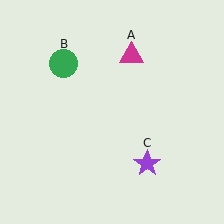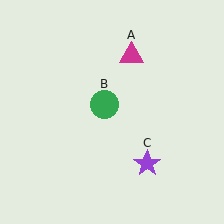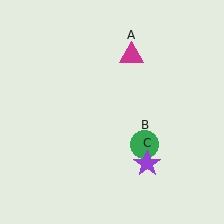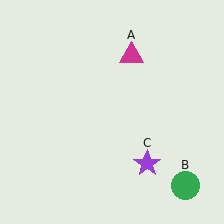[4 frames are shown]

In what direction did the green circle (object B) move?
The green circle (object B) moved down and to the right.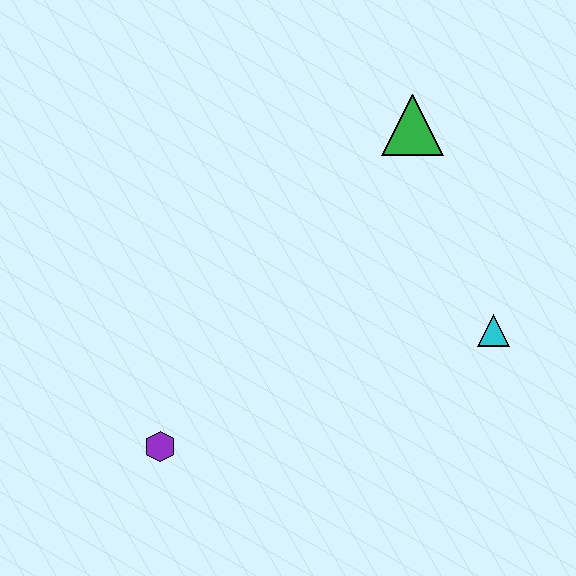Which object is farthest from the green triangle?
The purple hexagon is farthest from the green triangle.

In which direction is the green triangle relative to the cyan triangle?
The green triangle is above the cyan triangle.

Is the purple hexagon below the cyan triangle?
Yes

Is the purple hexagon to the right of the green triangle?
No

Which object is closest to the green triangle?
The cyan triangle is closest to the green triangle.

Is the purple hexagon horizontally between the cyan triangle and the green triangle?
No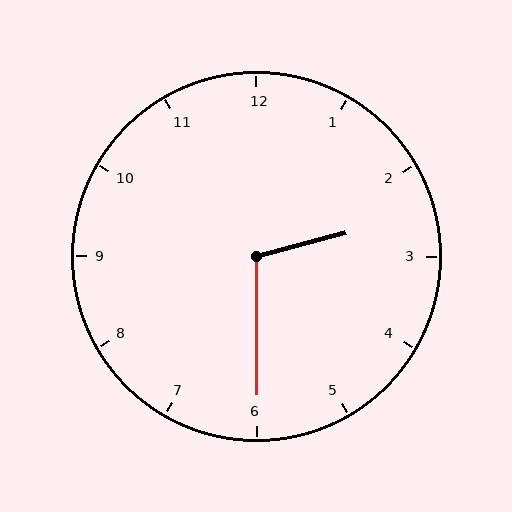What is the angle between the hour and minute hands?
Approximately 105 degrees.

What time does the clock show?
2:30.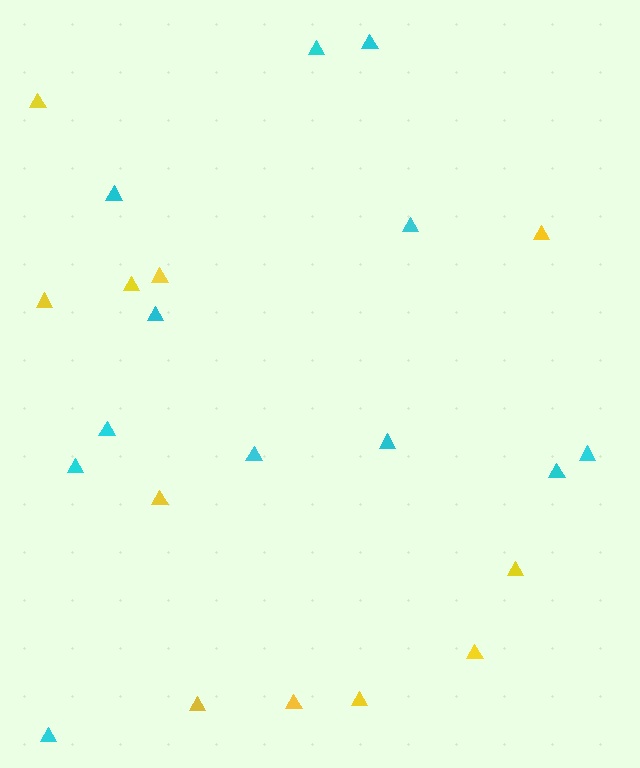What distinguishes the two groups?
There are 2 groups: one group of yellow triangles (11) and one group of cyan triangles (12).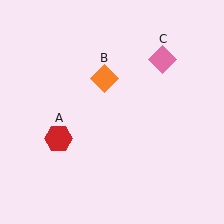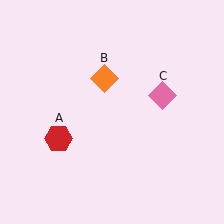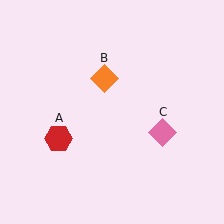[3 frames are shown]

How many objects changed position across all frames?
1 object changed position: pink diamond (object C).